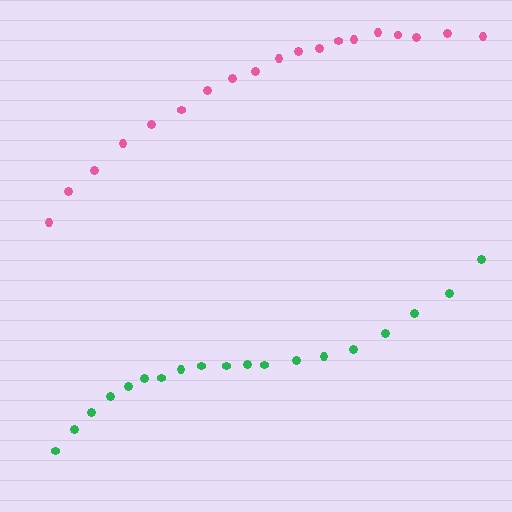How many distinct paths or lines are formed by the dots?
There are 2 distinct paths.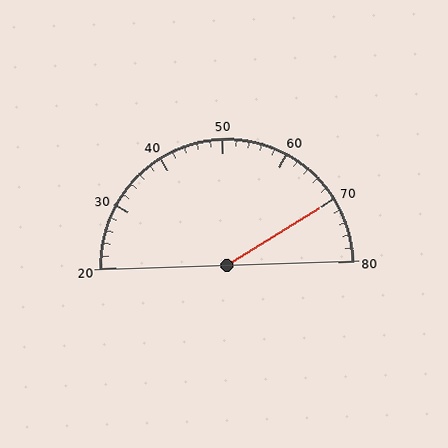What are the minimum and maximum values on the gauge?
The gauge ranges from 20 to 80.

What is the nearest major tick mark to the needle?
The nearest major tick mark is 70.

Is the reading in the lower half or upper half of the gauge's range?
The reading is in the upper half of the range (20 to 80).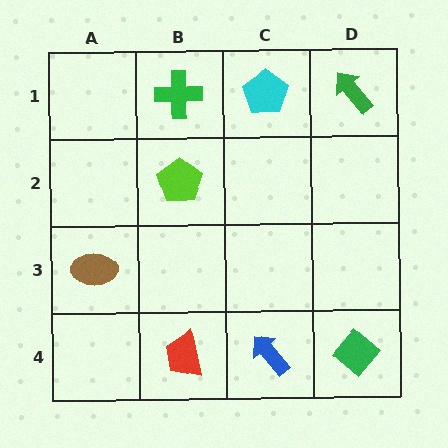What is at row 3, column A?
A brown ellipse.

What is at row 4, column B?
A red trapezoid.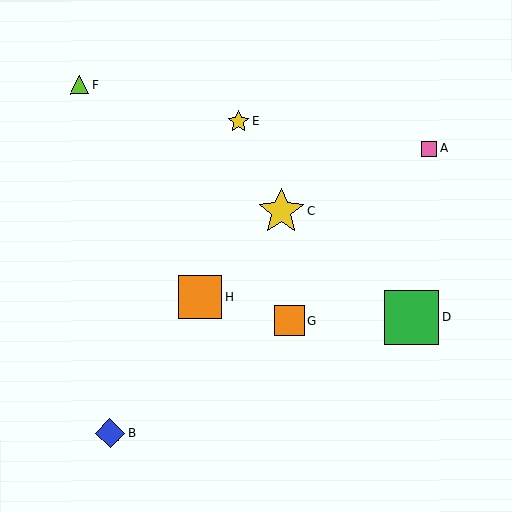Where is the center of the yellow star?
The center of the yellow star is at (281, 211).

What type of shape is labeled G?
Shape G is an orange square.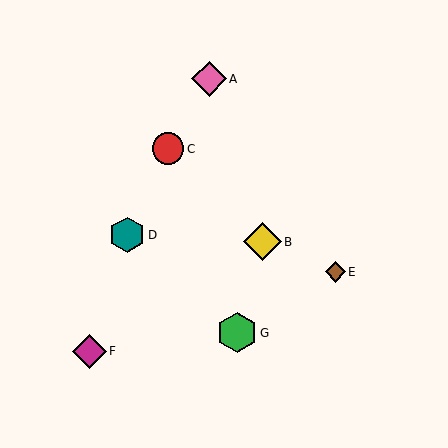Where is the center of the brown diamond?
The center of the brown diamond is at (335, 272).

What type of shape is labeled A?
Shape A is a pink diamond.